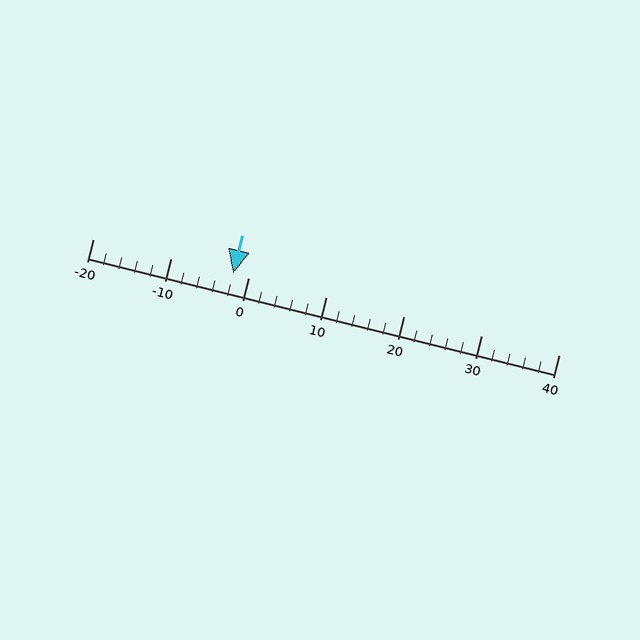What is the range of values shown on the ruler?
The ruler shows values from -20 to 40.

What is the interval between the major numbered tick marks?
The major tick marks are spaced 10 units apart.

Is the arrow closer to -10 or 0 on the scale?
The arrow is closer to 0.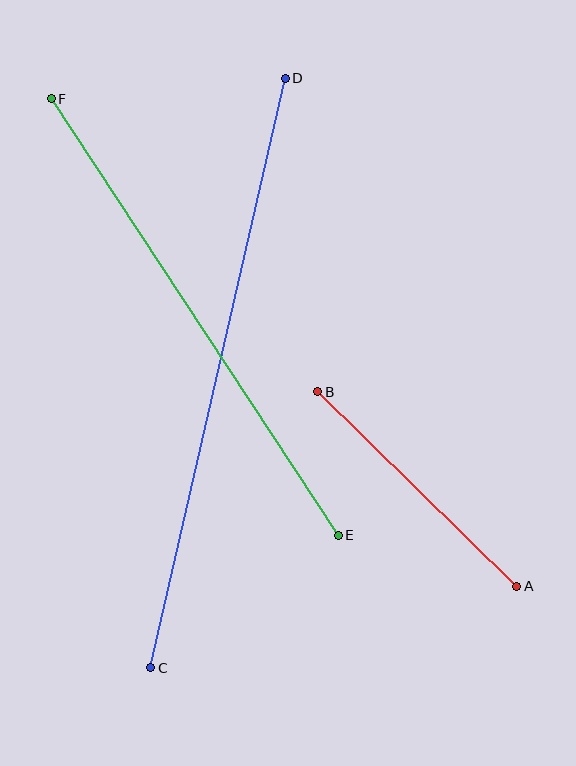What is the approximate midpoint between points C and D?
The midpoint is at approximately (218, 373) pixels.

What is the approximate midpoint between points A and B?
The midpoint is at approximately (417, 489) pixels.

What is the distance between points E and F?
The distance is approximately 522 pixels.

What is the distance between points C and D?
The distance is approximately 605 pixels.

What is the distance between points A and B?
The distance is approximately 278 pixels.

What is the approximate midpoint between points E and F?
The midpoint is at approximately (195, 317) pixels.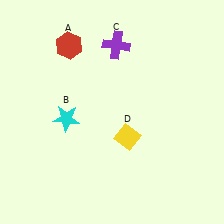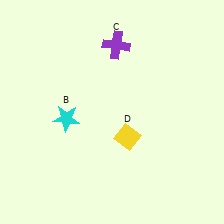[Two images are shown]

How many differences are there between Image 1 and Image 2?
There is 1 difference between the two images.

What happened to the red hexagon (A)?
The red hexagon (A) was removed in Image 2. It was in the top-left area of Image 1.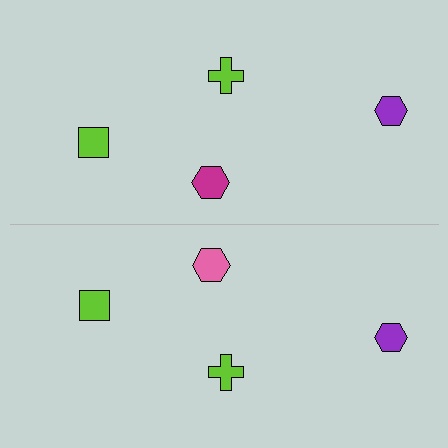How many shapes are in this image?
There are 8 shapes in this image.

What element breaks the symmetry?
The pink hexagon on the bottom side breaks the symmetry — its mirror counterpart is magenta.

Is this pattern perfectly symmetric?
No, the pattern is not perfectly symmetric. The pink hexagon on the bottom side breaks the symmetry — its mirror counterpart is magenta.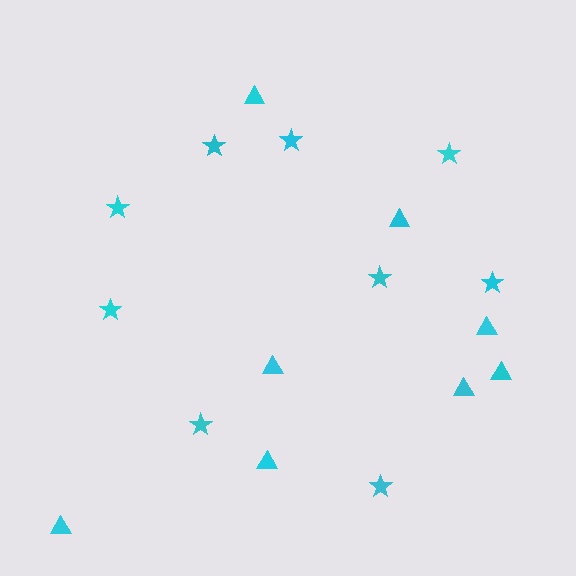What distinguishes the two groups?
There are 2 groups: one group of stars (9) and one group of triangles (8).